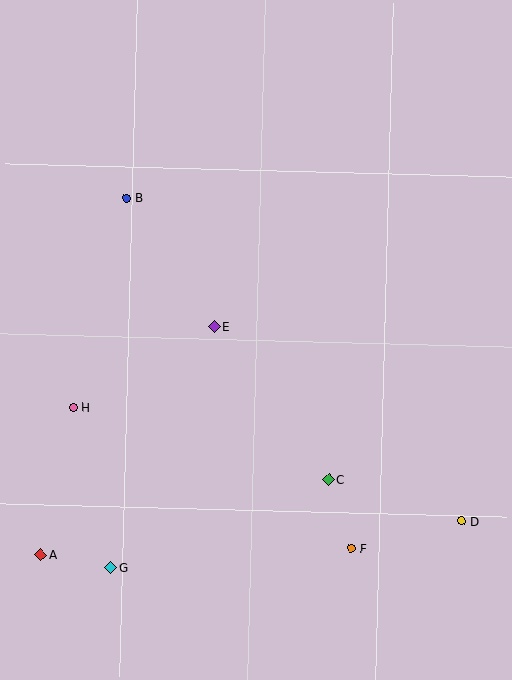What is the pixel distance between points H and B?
The distance between H and B is 216 pixels.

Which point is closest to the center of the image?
Point E at (215, 327) is closest to the center.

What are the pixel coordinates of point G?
Point G is at (111, 567).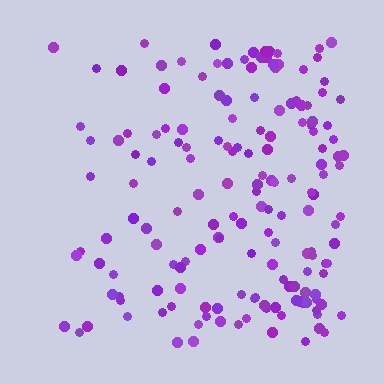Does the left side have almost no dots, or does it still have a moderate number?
Still a moderate number, just noticeably fewer than the right.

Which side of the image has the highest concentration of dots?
The right.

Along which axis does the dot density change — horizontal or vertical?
Horizontal.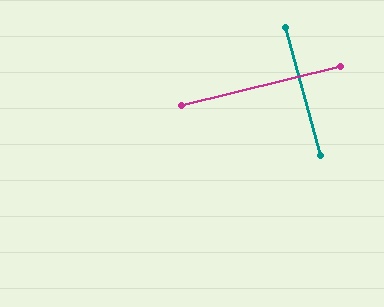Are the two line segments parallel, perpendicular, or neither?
Perpendicular — they meet at approximately 88°.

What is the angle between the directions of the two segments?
Approximately 88 degrees.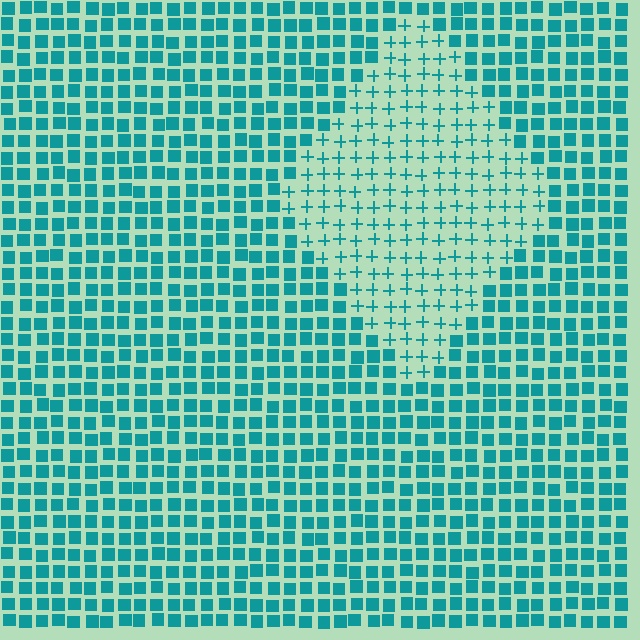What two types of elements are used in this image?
The image uses plus signs inside the diamond region and squares outside it.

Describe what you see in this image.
The image is filled with small teal elements arranged in a uniform grid. A diamond-shaped region contains plus signs, while the surrounding area contains squares. The boundary is defined purely by the change in element shape.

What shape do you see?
I see a diamond.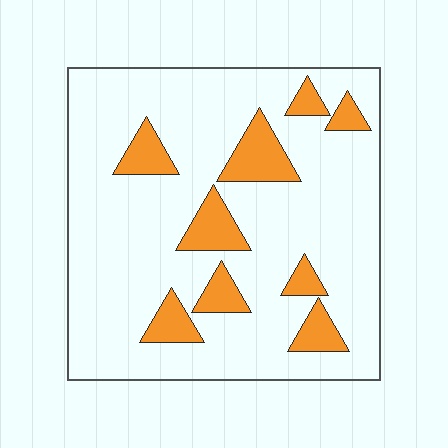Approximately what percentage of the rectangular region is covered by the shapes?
Approximately 15%.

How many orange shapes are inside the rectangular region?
9.